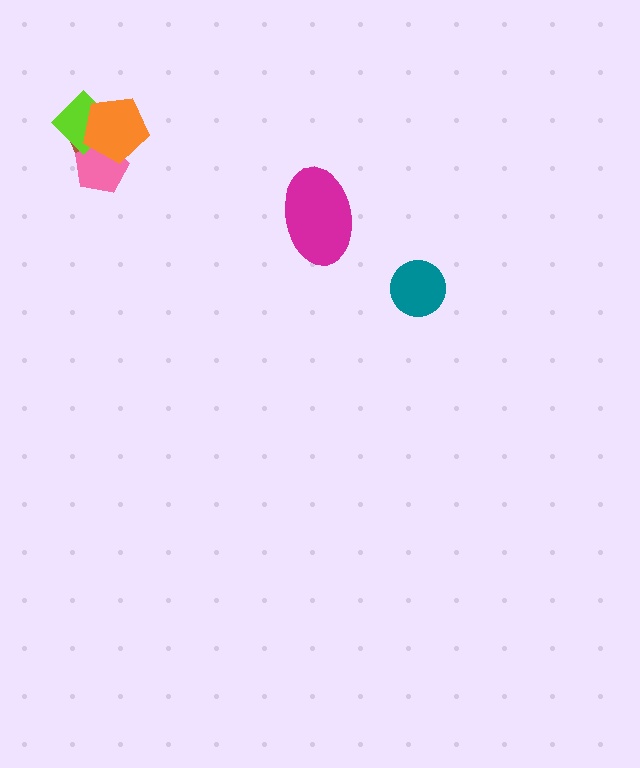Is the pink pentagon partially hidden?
Yes, it is partially covered by another shape.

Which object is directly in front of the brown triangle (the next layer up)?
The pink pentagon is directly in front of the brown triangle.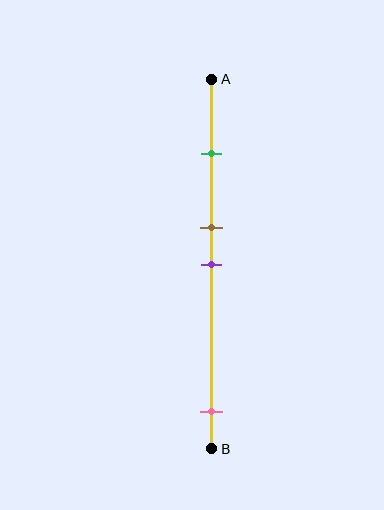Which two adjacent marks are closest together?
The brown and purple marks are the closest adjacent pair.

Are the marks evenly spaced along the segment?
No, the marks are not evenly spaced.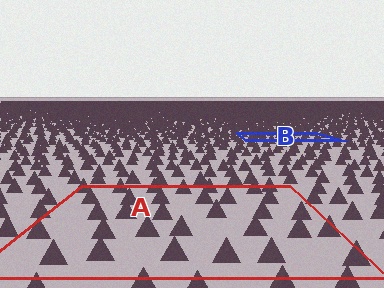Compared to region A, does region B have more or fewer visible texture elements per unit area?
Region B has more texture elements per unit area — they are packed more densely because it is farther away.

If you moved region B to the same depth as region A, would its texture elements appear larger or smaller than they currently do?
They would appear larger. At a closer depth, the same texture elements are projected at a bigger on-screen size.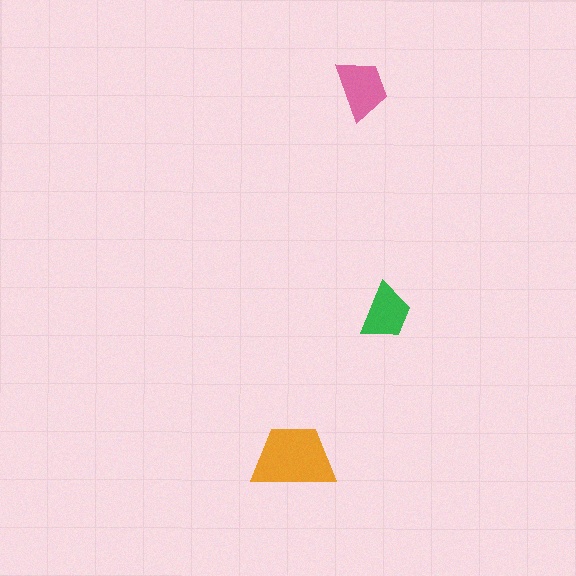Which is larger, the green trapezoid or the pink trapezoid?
The pink one.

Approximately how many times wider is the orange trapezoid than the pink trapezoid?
About 1.5 times wider.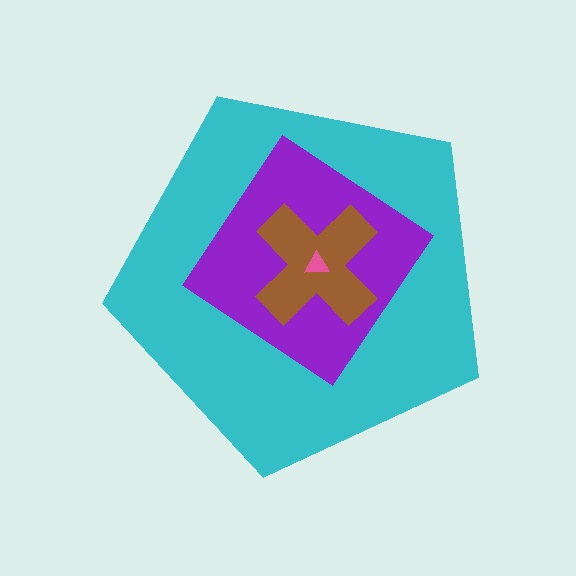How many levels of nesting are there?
4.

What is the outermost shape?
The cyan pentagon.